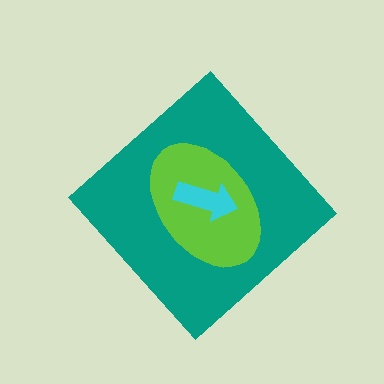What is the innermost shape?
The cyan arrow.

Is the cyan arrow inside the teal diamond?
Yes.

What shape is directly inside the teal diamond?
The lime ellipse.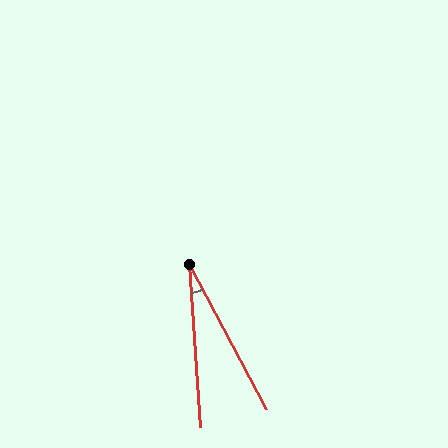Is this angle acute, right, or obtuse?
It is acute.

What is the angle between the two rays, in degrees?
Approximately 24 degrees.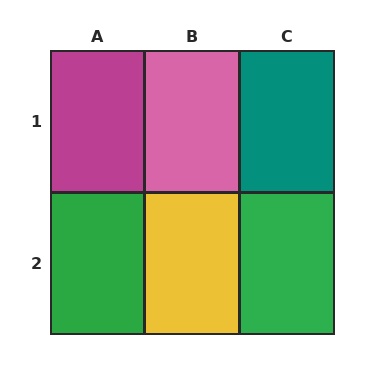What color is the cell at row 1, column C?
Teal.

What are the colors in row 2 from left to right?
Green, yellow, green.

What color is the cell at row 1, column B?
Pink.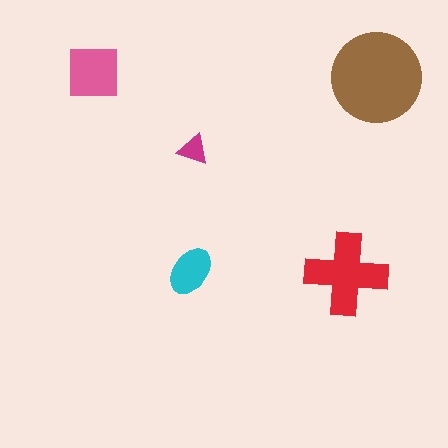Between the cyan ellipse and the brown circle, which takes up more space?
The brown circle.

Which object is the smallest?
The magenta triangle.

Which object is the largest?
The brown circle.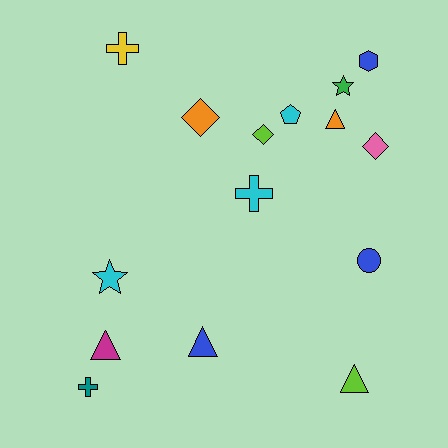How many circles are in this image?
There is 1 circle.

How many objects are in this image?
There are 15 objects.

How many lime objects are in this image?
There are 2 lime objects.